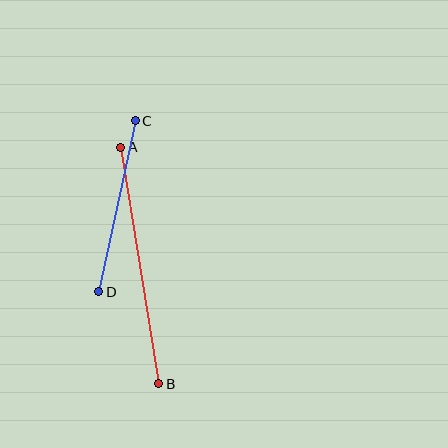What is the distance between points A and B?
The distance is approximately 239 pixels.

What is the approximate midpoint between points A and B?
The midpoint is at approximately (140, 265) pixels.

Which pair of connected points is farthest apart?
Points A and B are farthest apart.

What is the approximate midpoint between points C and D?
The midpoint is at approximately (117, 206) pixels.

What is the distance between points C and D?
The distance is approximately 175 pixels.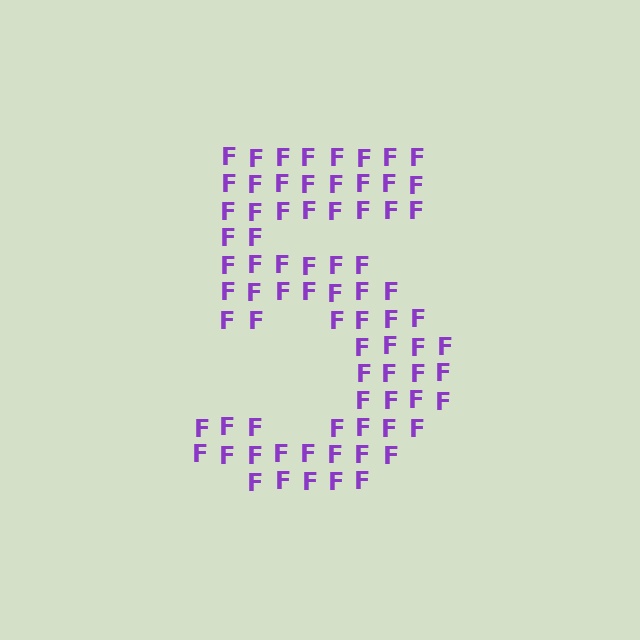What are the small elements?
The small elements are letter F's.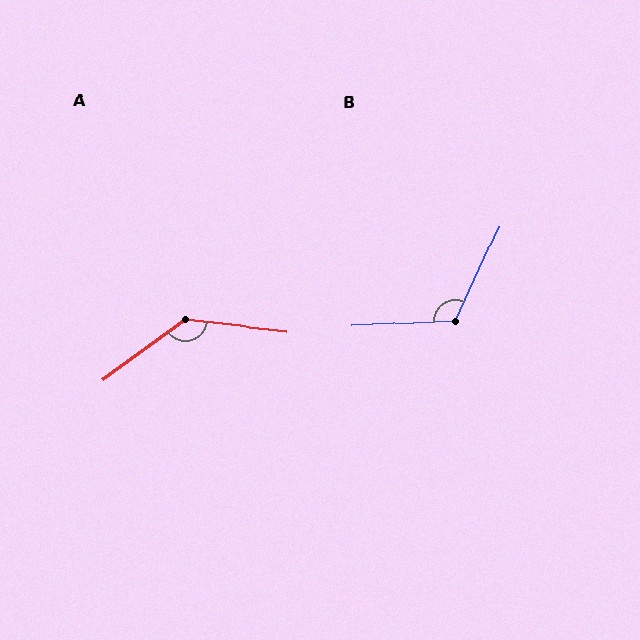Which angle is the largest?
A, at approximately 138 degrees.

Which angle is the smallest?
B, at approximately 118 degrees.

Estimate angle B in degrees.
Approximately 118 degrees.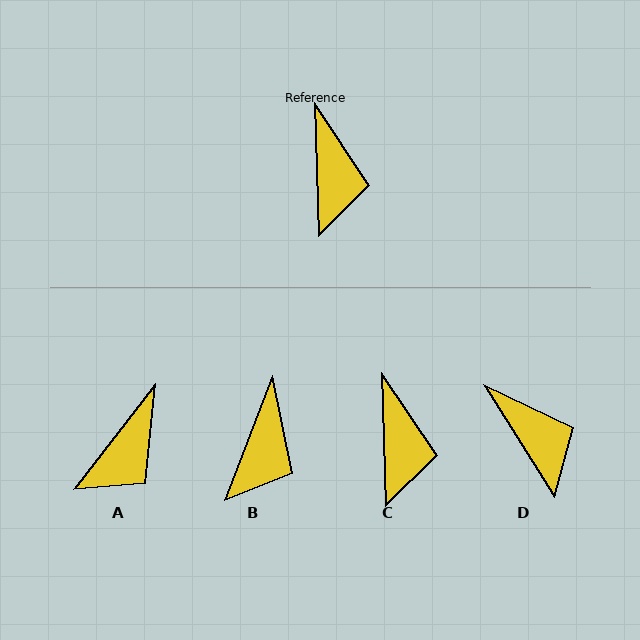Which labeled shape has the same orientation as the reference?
C.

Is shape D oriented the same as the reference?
No, it is off by about 30 degrees.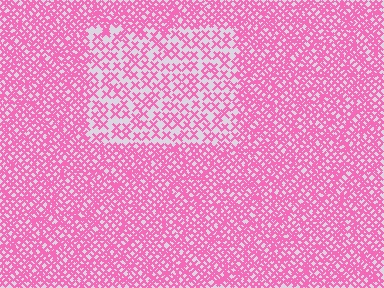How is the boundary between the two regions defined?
The boundary is defined by a change in element density (approximately 2.2x ratio). All elements are the same color, size, and shape.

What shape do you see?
I see a rectangle.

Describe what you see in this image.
The image contains small pink elements arranged at two different densities. A rectangle-shaped region is visible where the elements are less densely packed than the surrounding area.